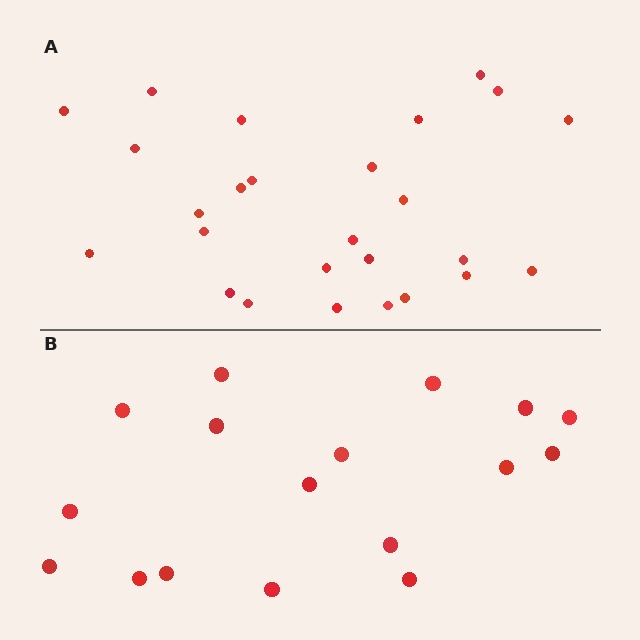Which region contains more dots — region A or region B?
Region A (the top region) has more dots.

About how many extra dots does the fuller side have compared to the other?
Region A has roughly 8 or so more dots than region B.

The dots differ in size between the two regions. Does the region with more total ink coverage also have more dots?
No. Region B has more total ink coverage because its dots are larger, but region A actually contains more individual dots. Total area can be misleading — the number of items is what matters here.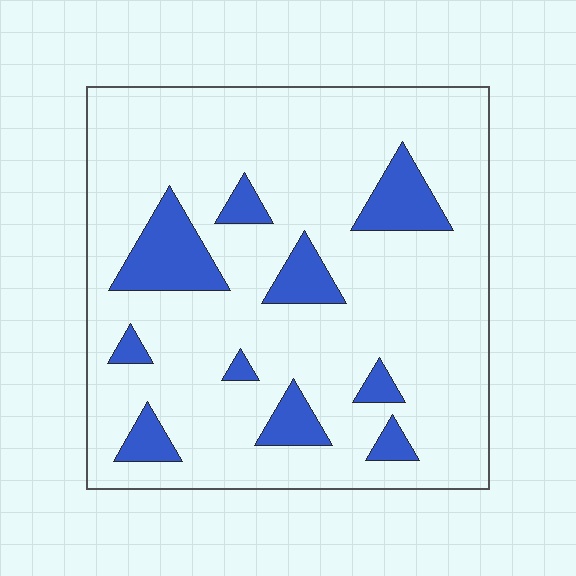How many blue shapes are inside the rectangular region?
10.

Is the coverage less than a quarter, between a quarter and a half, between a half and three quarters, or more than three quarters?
Less than a quarter.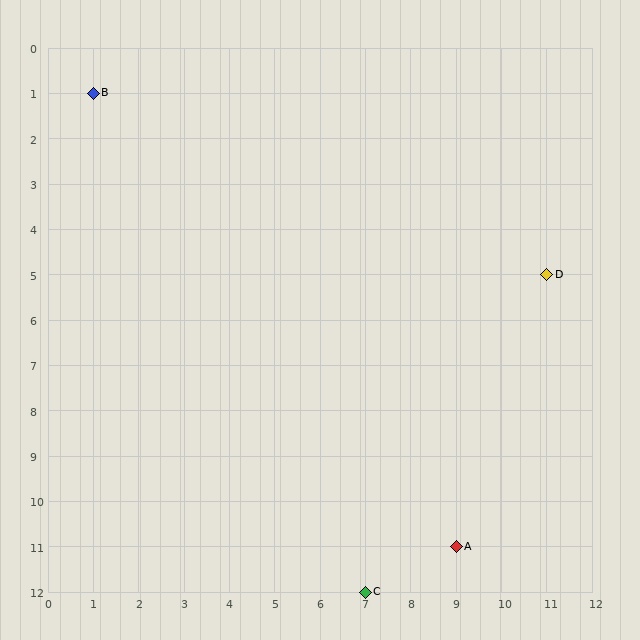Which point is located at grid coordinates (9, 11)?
Point A is at (9, 11).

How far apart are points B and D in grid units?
Points B and D are 10 columns and 4 rows apart (about 10.8 grid units diagonally).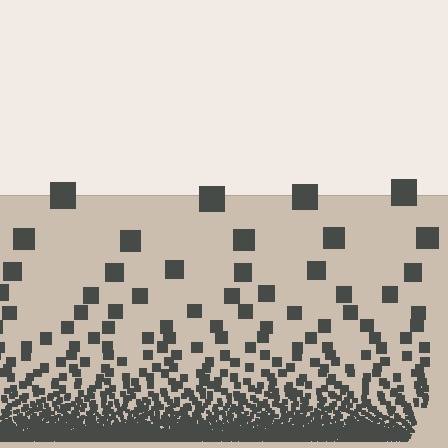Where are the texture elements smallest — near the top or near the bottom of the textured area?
Near the bottom.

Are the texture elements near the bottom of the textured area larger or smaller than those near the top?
Smaller. The gradient is inverted — elements near the bottom are smaller and denser.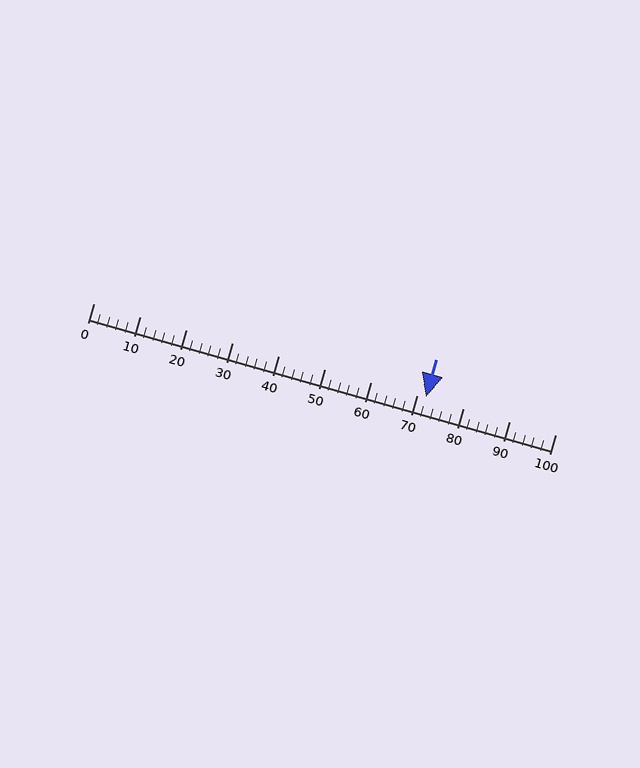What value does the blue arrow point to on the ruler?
The blue arrow points to approximately 72.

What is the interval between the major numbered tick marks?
The major tick marks are spaced 10 units apart.